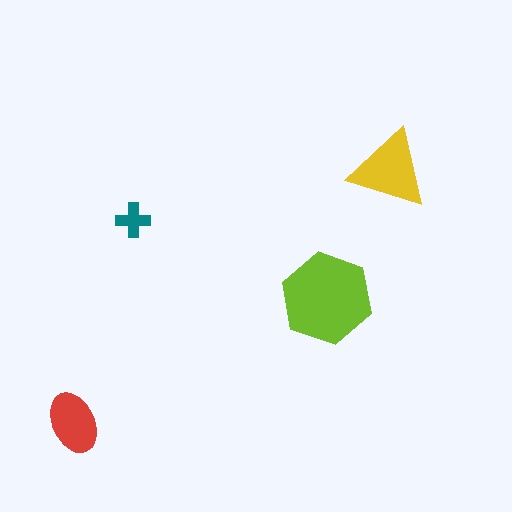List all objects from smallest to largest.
The teal cross, the red ellipse, the yellow triangle, the lime hexagon.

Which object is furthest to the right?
The yellow triangle is rightmost.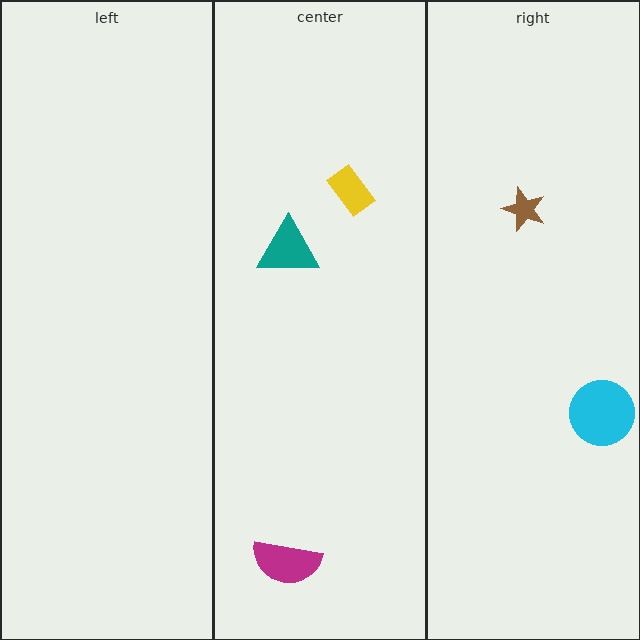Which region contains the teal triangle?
The center region.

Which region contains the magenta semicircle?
The center region.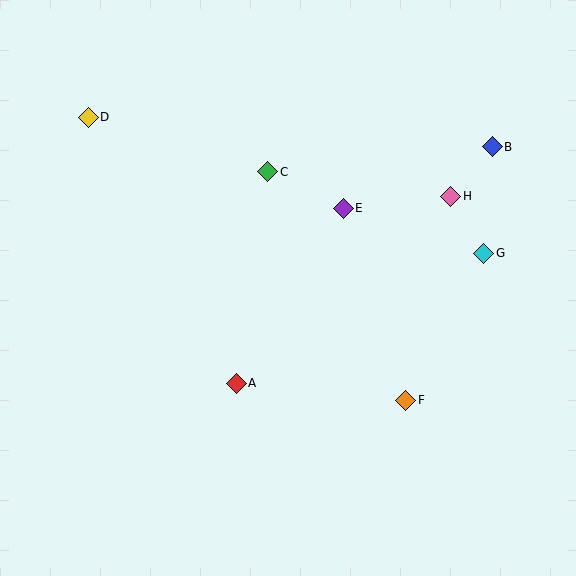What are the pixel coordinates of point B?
Point B is at (492, 147).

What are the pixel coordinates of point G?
Point G is at (484, 253).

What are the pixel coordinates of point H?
Point H is at (451, 196).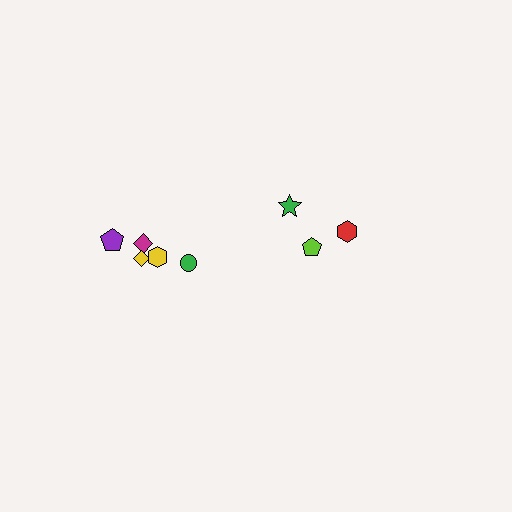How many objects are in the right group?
There are 3 objects.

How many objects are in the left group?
There are 5 objects.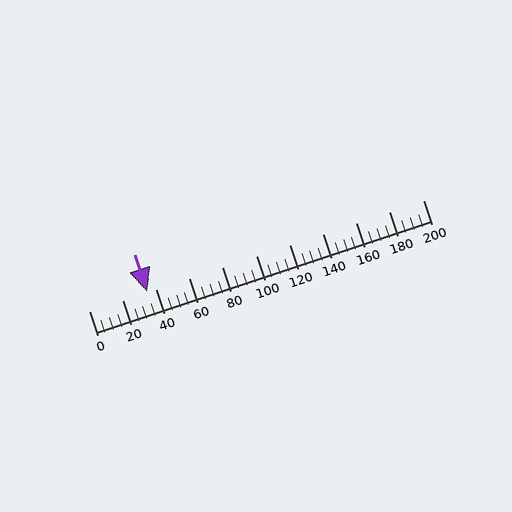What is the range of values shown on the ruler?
The ruler shows values from 0 to 200.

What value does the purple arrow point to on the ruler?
The purple arrow points to approximately 35.